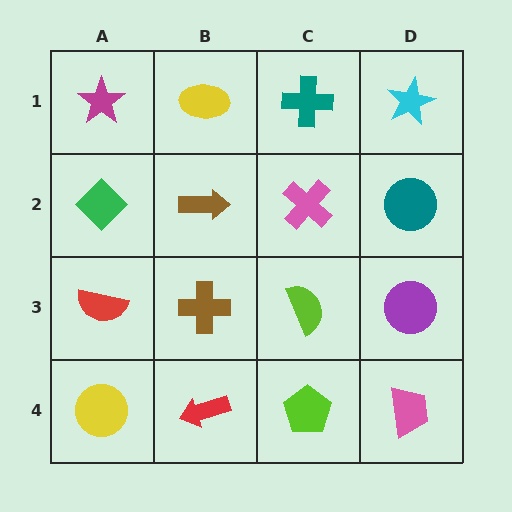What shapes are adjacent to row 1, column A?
A green diamond (row 2, column A), a yellow ellipse (row 1, column B).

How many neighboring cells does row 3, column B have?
4.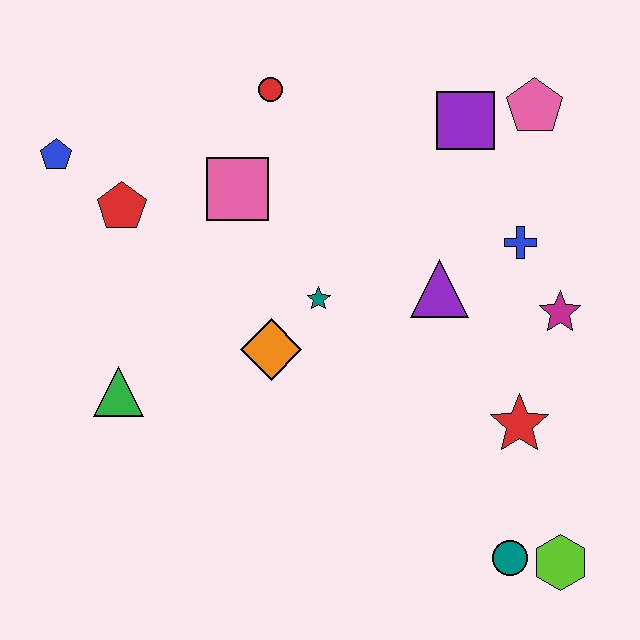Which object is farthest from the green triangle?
The pink pentagon is farthest from the green triangle.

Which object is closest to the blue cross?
The magenta star is closest to the blue cross.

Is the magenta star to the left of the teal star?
No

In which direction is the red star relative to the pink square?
The red star is to the right of the pink square.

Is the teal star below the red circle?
Yes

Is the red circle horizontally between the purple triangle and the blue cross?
No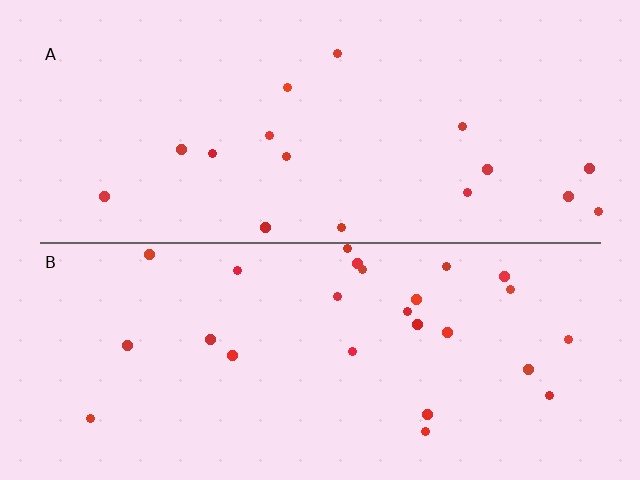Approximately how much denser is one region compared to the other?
Approximately 1.6× — region B over region A.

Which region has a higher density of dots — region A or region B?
B (the bottom).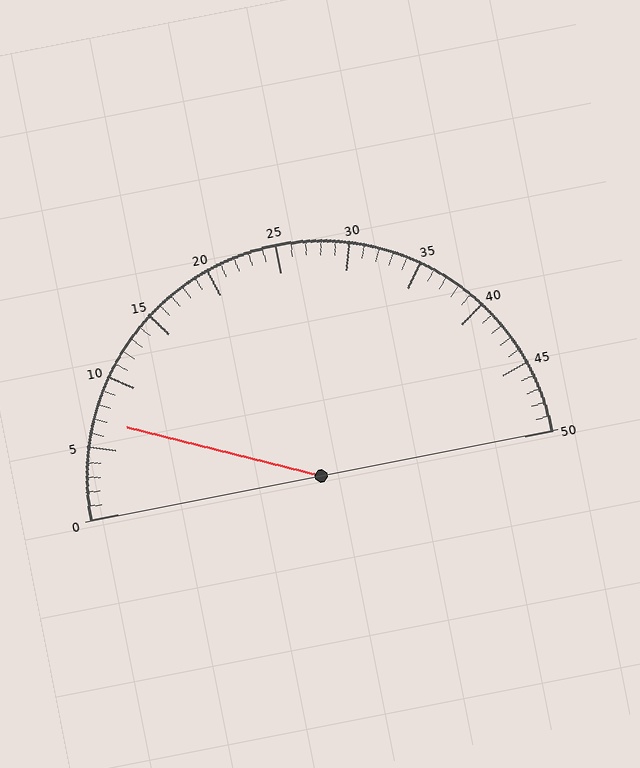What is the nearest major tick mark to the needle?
The nearest major tick mark is 5.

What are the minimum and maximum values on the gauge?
The gauge ranges from 0 to 50.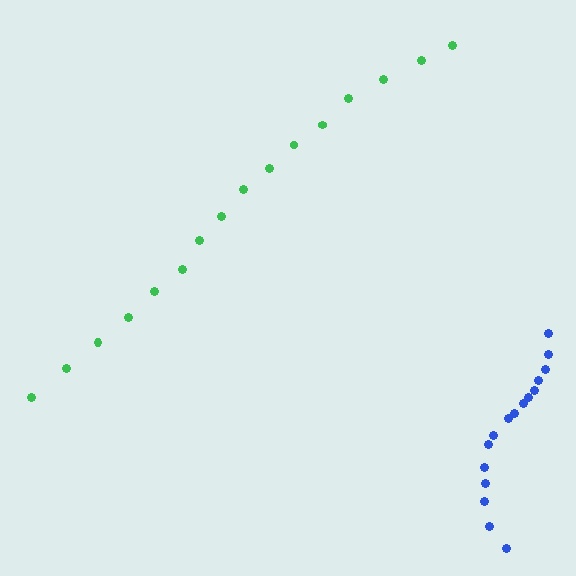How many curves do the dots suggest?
There are 2 distinct paths.